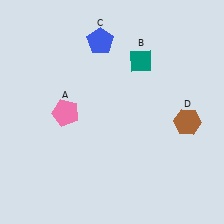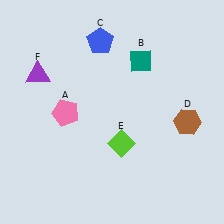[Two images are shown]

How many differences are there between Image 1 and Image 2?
There are 2 differences between the two images.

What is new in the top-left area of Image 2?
A purple triangle (F) was added in the top-left area of Image 2.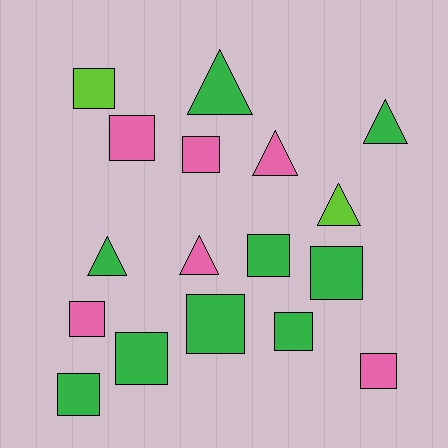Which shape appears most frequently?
Square, with 11 objects.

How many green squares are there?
There are 6 green squares.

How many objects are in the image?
There are 17 objects.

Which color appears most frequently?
Green, with 9 objects.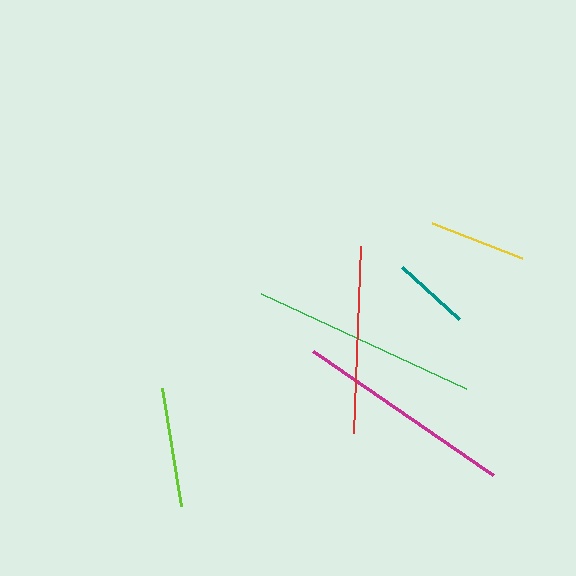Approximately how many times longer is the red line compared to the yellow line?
The red line is approximately 1.9 times the length of the yellow line.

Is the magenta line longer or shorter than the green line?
The green line is longer than the magenta line.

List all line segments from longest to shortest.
From longest to shortest: green, magenta, red, lime, yellow, teal.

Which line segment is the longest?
The green line is the longest at approximately 225 pixels.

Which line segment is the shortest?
The teal line is the shortest at approximately 77 pixels.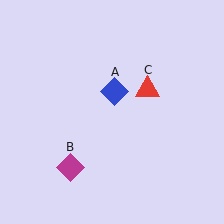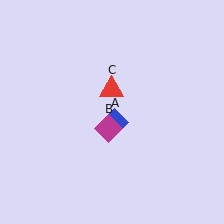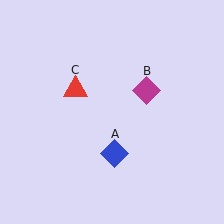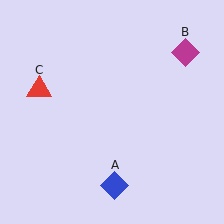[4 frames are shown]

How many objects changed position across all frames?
3 objects changed position: blue diamond (object A), magenta diamond (object B), red triangle (object C).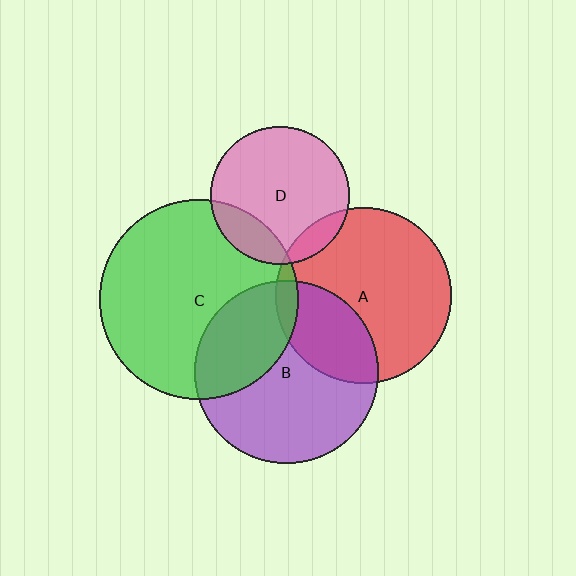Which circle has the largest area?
Circle C (green).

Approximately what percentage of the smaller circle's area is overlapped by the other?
Approximately 30%.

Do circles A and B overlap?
Yes.